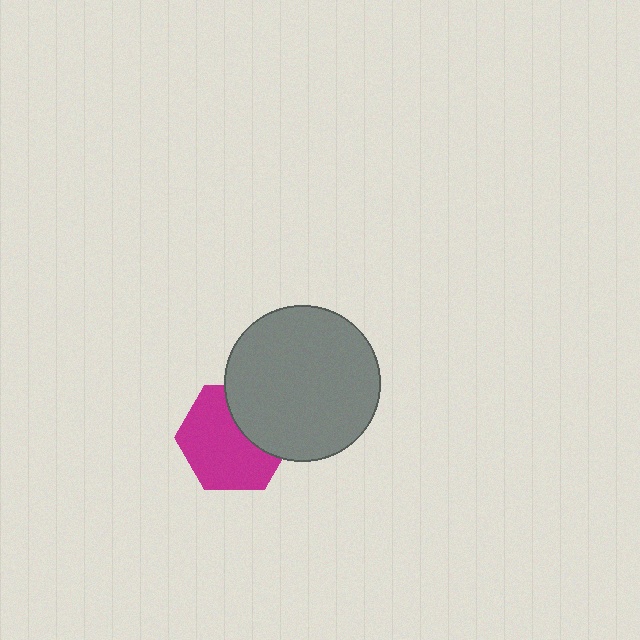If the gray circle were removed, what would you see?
You would see the complete magenta hexagon.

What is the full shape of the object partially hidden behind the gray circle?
The partially hidden object is a magenta hexagon.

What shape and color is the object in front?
The object in front is a gray circle.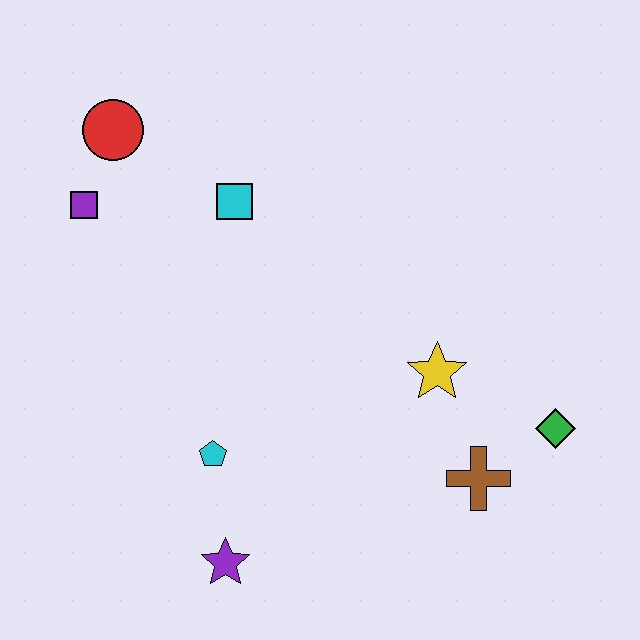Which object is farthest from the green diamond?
The red circle is farthest from the green diamond.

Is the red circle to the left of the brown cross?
Yes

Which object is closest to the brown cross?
The green diamond is closest to the brown cross.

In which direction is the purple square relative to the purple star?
The purple square is above the purple star.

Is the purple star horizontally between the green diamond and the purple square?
Yes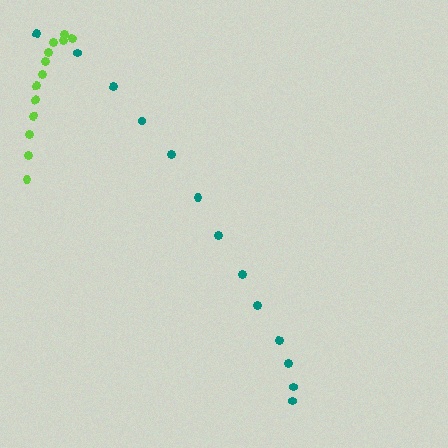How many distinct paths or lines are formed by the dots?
There are 2 distinct paths.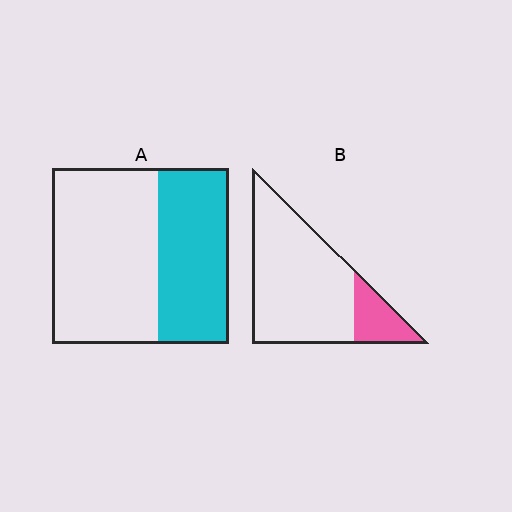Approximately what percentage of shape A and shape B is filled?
A is approximately 40% and B is approximately 20%.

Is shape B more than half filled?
No.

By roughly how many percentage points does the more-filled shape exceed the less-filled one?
By roughly 20 percentage points (A over B).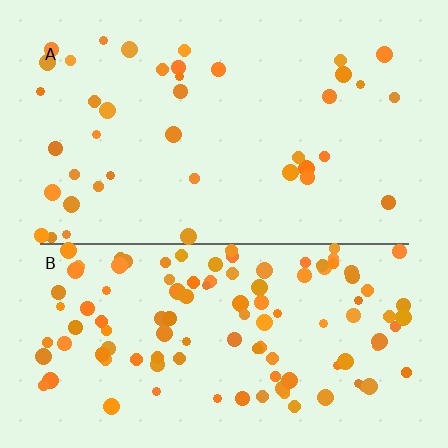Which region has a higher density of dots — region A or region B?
B (the bottom).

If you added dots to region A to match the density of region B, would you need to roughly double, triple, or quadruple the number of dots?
Approximately triple.